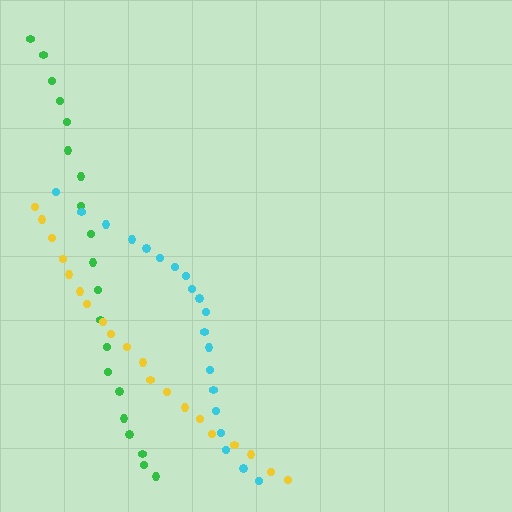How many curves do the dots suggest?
There are 3 distinct paths.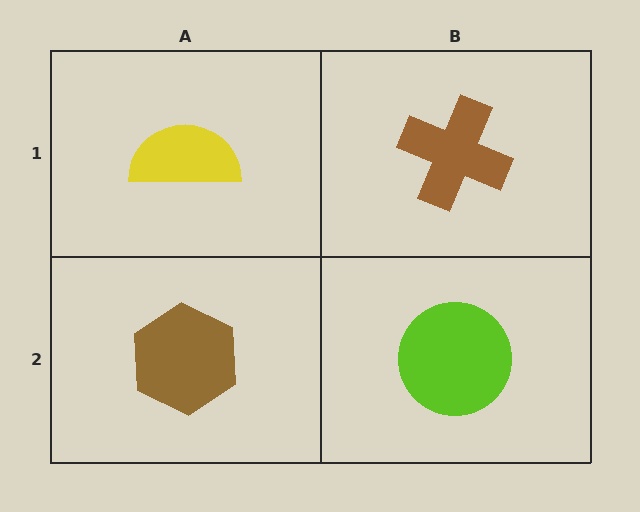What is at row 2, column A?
A brown hexagon.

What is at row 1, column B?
A brown cross.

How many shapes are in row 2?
2 shapes.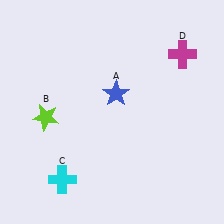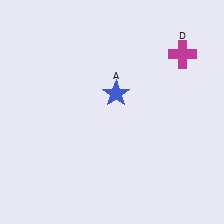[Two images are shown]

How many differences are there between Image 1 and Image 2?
There are 2 differences between the two images.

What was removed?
The cyan cross (C), the lime star (B) were removed in Image 2.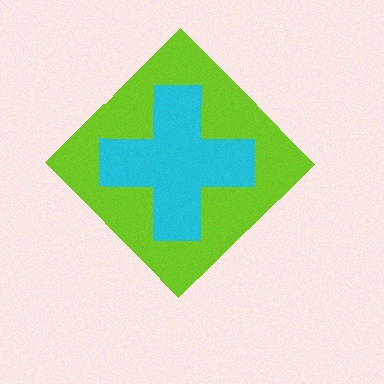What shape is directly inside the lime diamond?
The cyan cross.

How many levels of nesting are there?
2.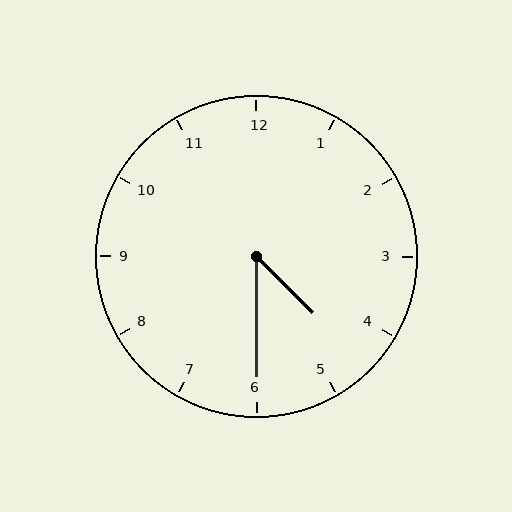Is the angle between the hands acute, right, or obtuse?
It is acute.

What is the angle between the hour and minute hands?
Approximately 45 degrees.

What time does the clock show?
4:30.